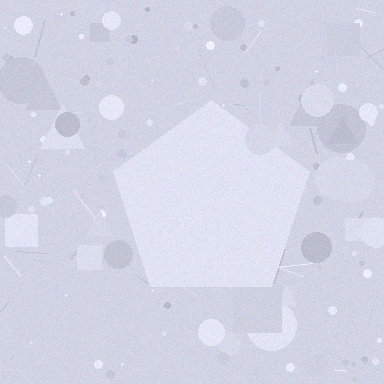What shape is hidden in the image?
A pentagon is hidden in the image.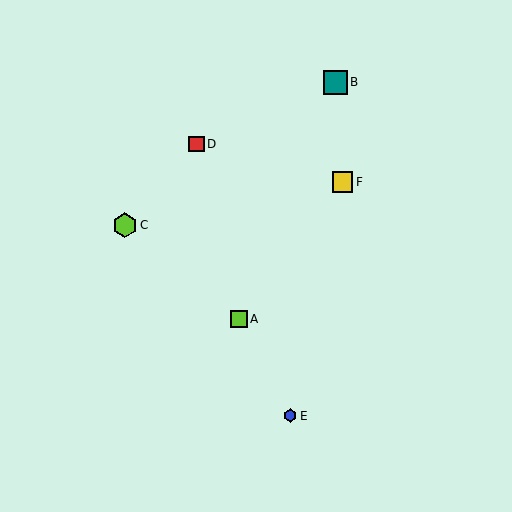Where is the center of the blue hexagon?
The center of the blue hexagon is at (290, 416).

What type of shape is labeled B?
Shape B is a teal square.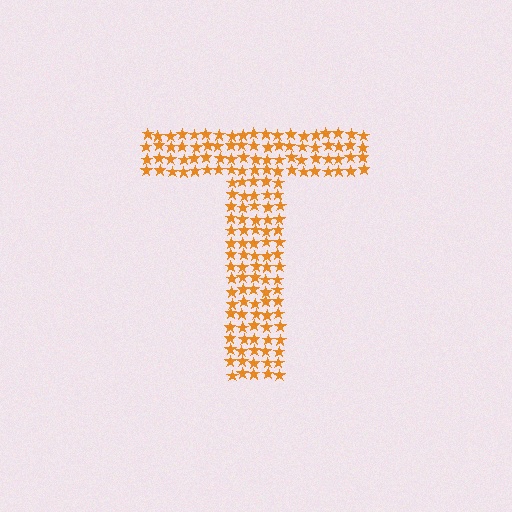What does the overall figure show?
The overall figure shows the letter T.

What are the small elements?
The small elements are stars.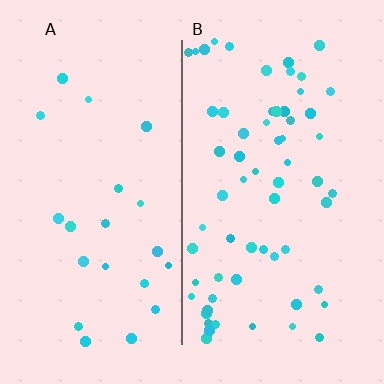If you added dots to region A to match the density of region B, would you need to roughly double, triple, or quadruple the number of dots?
Approximately triple.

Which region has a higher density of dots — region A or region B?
B (the right).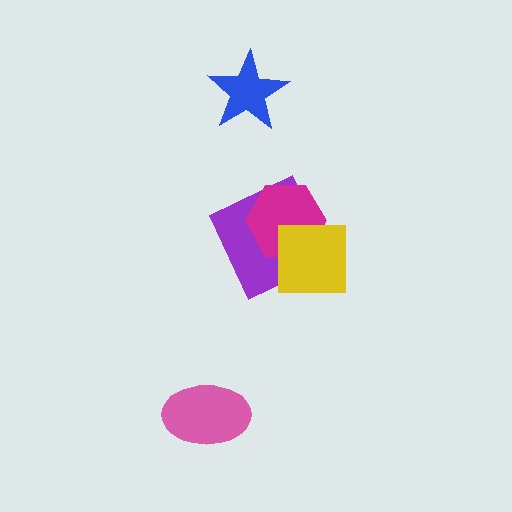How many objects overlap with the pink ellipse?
0 objects overlap with the pink ellipse.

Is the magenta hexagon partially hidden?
Yes, it is partially covered by another shape.